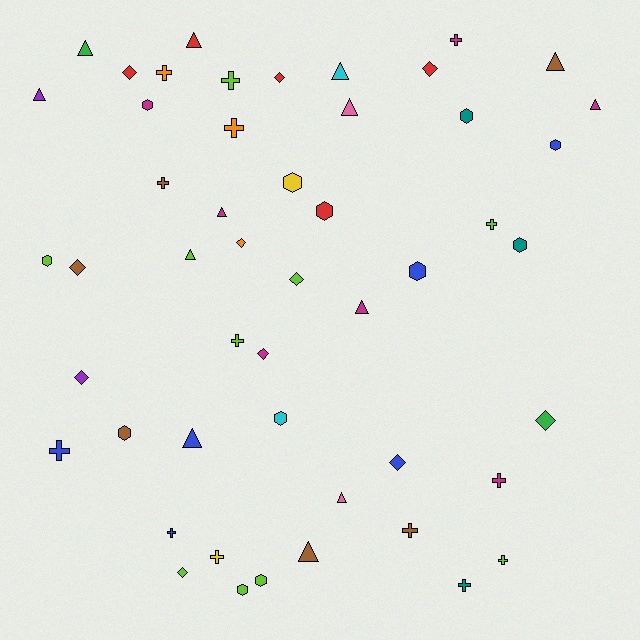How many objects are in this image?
There are 50 objects.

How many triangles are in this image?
There are 13 triangles.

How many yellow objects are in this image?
There are 2 yellow objects.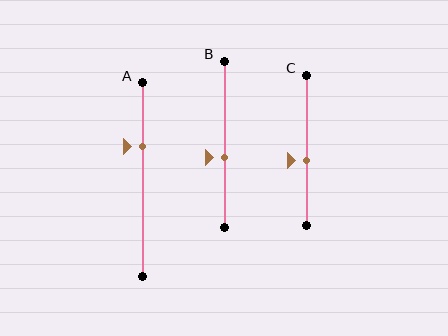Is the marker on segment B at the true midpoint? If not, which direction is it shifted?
No, the marker on segment B is shifted downward by about 7% of the segment length.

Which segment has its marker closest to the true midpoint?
Segment C has its marker closest to the true midpoint.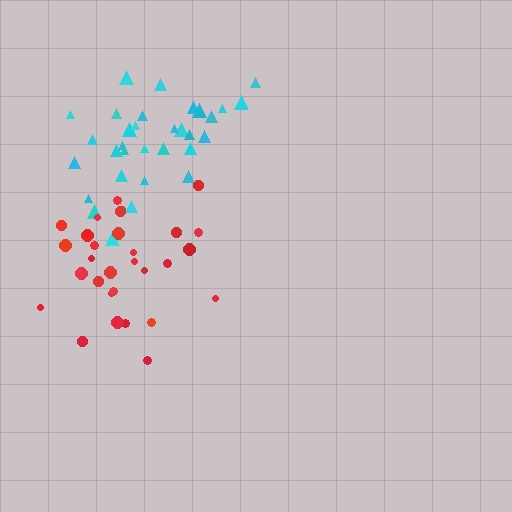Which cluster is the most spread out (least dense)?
Red.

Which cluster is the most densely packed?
Cyan.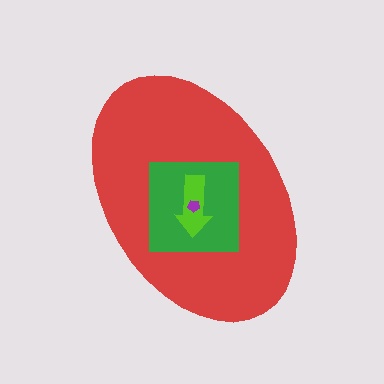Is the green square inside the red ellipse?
Yes.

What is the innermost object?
The purple pentagon.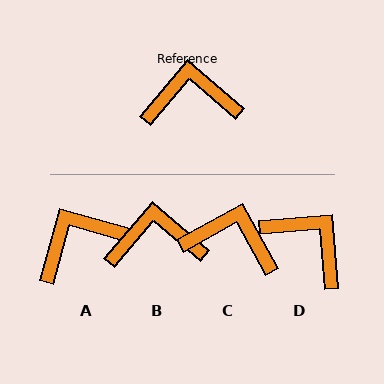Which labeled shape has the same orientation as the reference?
B.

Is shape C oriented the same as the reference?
No, it is off by about 21 degrees.